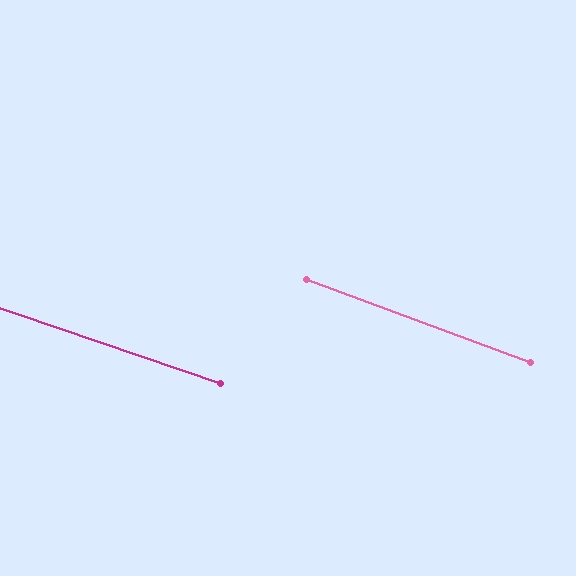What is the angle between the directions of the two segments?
Approximately 1 degree.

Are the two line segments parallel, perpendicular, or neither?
Parallel — their directions differ by only 1.3°.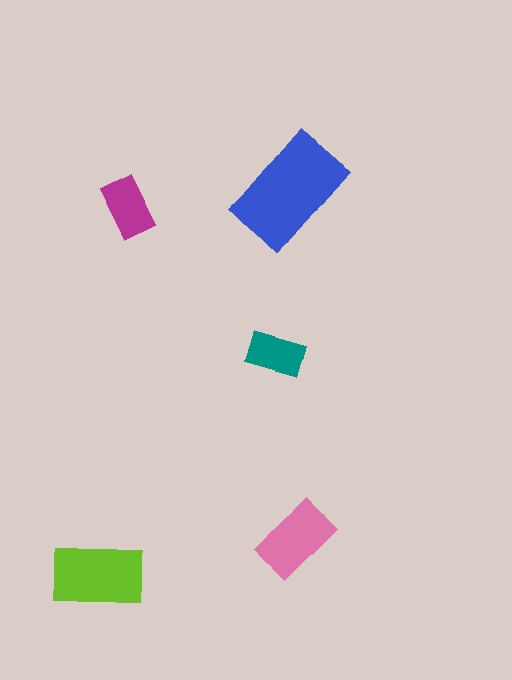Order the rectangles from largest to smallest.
the blue one, the lime one, the pink one, the magenta one, the teal one.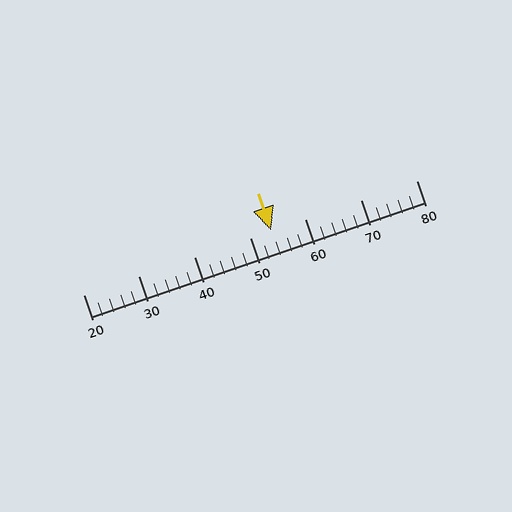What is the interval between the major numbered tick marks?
The major tick marks are spaced 10 units apart.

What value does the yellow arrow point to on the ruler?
The yellow arrow points to approximately 54.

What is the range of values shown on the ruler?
The ruler shows values from 20 to 80.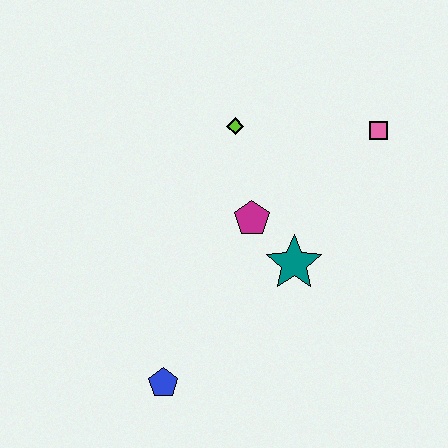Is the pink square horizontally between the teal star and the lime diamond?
No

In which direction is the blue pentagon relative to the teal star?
The blue pentagon is to the left of the teal star.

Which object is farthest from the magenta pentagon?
The blue pentagon is farthest from the magenta pentagon.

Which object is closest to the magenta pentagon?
The teal star is closest to the magenta pentagon.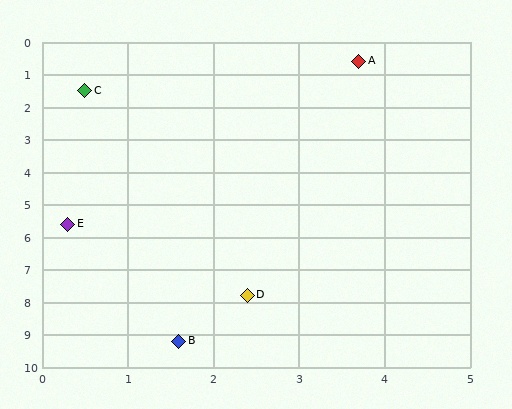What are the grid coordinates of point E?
Point E is at approximately (0.3, 5.6).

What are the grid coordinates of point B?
Point B is at approximately (1.6, 9.2).